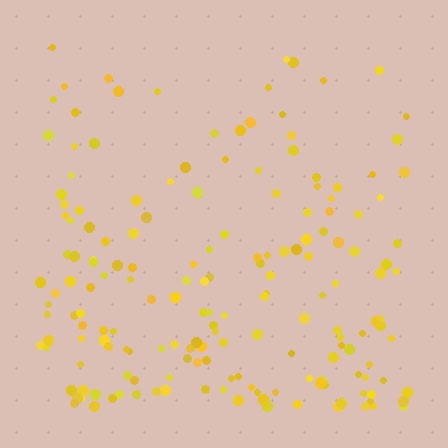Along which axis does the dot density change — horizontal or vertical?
Vertical.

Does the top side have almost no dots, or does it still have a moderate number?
Still a moderate number, just noticeably fewer than the bottom.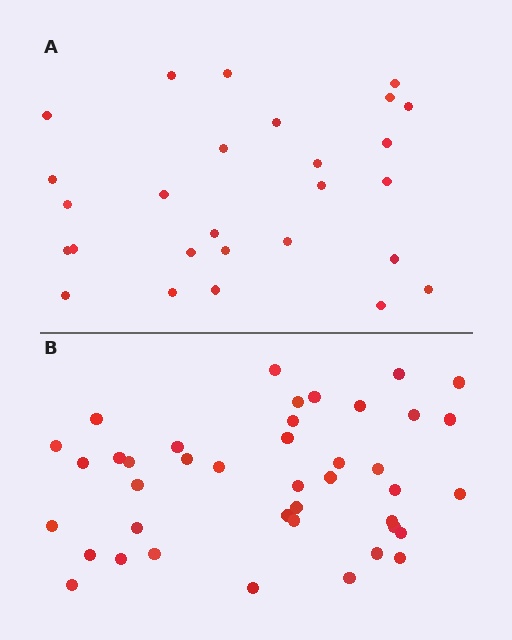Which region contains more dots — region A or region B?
Region B (the bottom region) has more dots.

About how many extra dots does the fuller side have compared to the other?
Region B has approximately 15 more dots than region A.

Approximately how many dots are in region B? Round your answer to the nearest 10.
About 40 dots. (The exact count is 41, which rounds to 40.)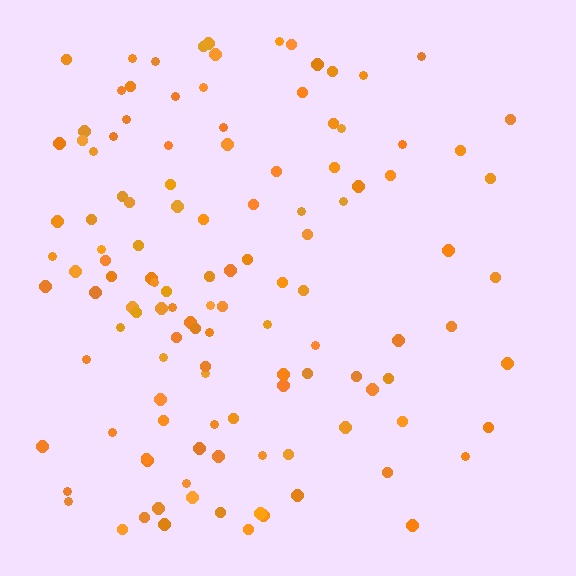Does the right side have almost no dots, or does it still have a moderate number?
Still a moderate number, just noticeably fewer than the left.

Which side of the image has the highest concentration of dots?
The left.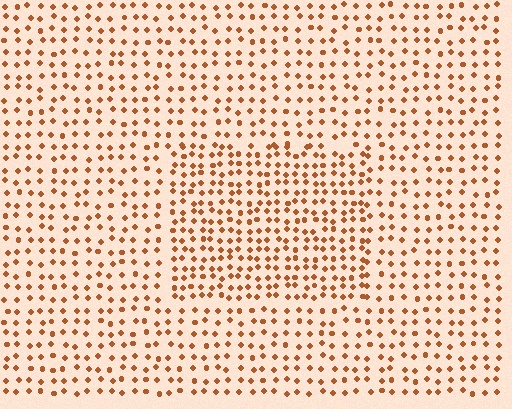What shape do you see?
I see a rectangle.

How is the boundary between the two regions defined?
The boundary is defined by a change in element density (approximately 1.6x ratio). All elements are the same color, size, and shape.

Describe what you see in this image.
The image contains small brown elements arranged at two different densities. A rectangle-shaped region is visible where the elements are more densely packed than the surrounding area.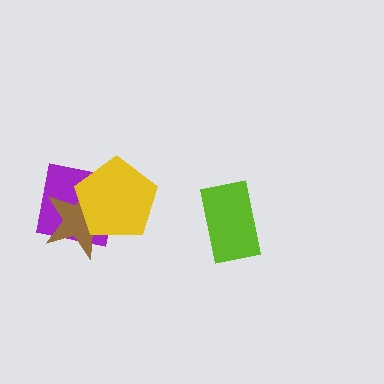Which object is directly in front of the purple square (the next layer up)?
The brown star is directly in front of the purple square.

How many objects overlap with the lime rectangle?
0 objects overlap with the lime rectangle.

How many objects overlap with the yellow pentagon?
2 objects overlap with the yellow pentagon.